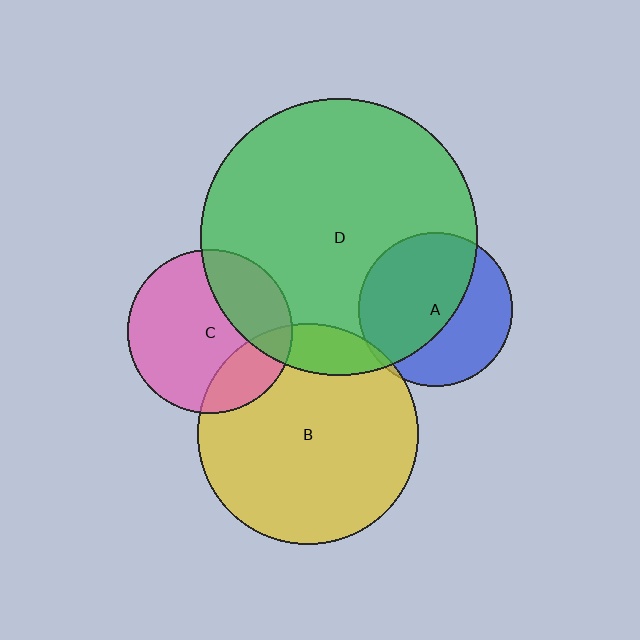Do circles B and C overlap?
Yes.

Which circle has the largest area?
Circle D (green).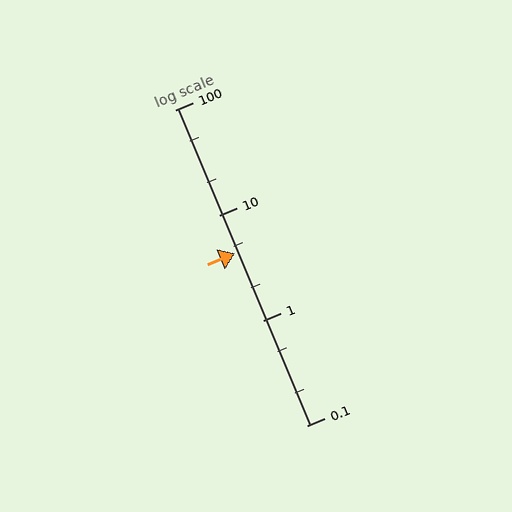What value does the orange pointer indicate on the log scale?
The pointer indicates approximately 4.3.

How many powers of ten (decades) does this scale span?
The scale spans 3 decades, from 0.1 to 100.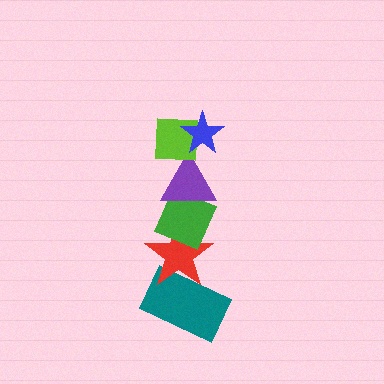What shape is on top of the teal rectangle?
The red star is on top of the teal rectangle.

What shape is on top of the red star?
The green diamond is on top of the red star.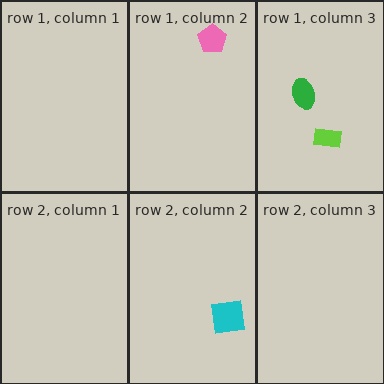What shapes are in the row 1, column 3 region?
The green ellipse, the lime rectangle.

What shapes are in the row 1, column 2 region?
The pink pentagon.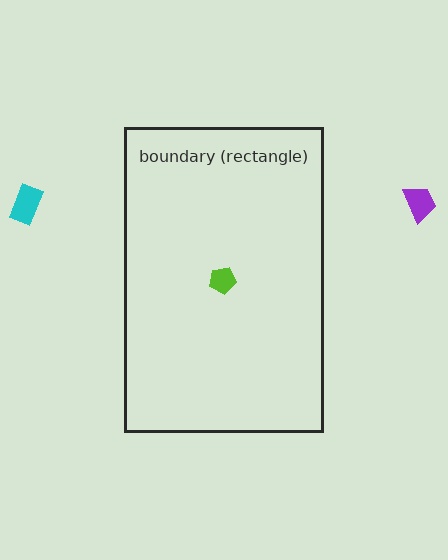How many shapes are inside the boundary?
1 inside, 2 outside.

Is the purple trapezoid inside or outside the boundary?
Outside.